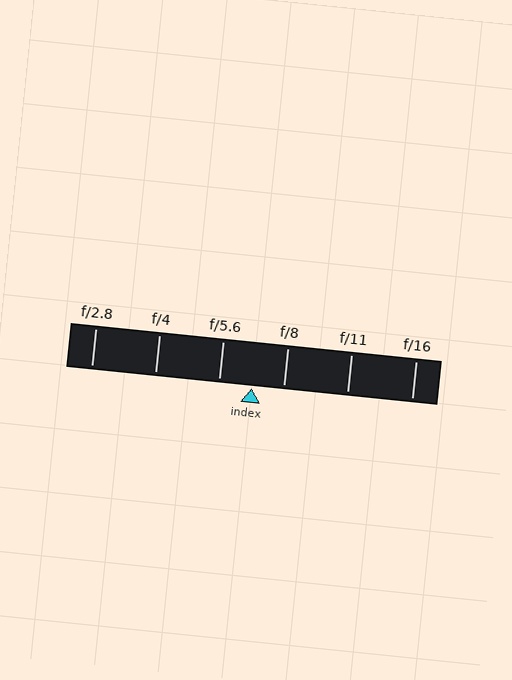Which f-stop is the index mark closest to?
The index mark is closest to f/8.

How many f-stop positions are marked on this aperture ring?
There are 6 f-stop positions marked.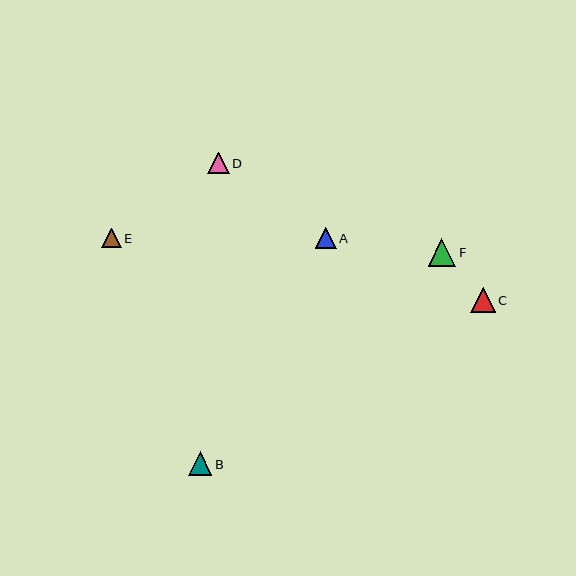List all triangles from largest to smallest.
From largest to smallest: F, C, B, D, A, E.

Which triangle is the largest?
Triangle F is the largest with a size of approximately 28 pixels.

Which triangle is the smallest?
Triangle E is the smallest with a size of approximately 19 pixels.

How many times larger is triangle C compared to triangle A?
Triangle C is approximately 1.2 times the size of triangle A.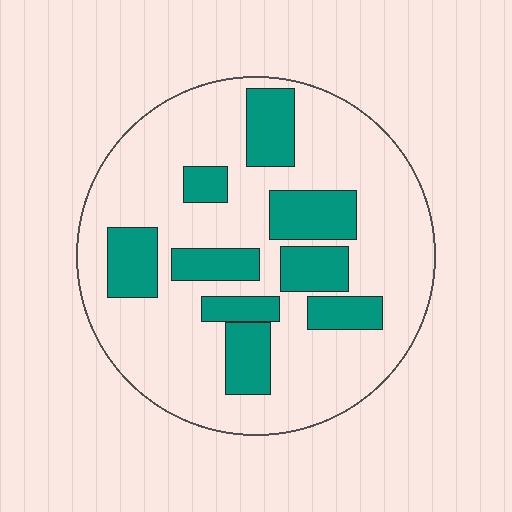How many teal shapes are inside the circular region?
9.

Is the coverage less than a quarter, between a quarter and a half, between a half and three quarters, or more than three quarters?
Between a quarter and a half.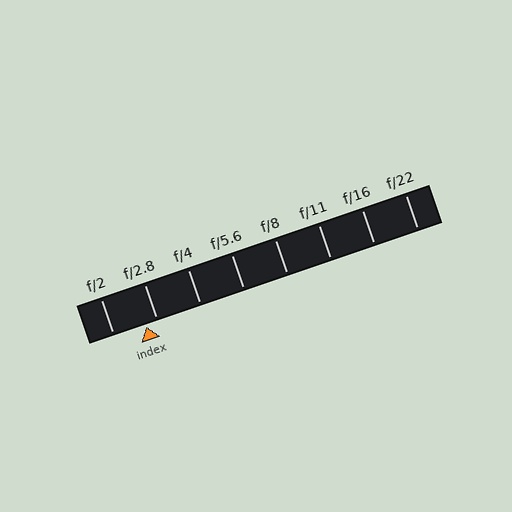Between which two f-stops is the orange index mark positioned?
The index mark is between f/2 and f/2.8.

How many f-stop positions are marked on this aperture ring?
There are 8 f-stop positions marked.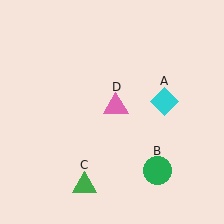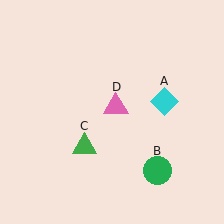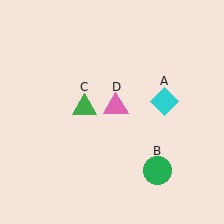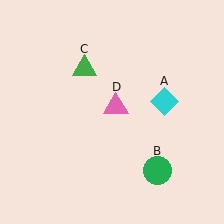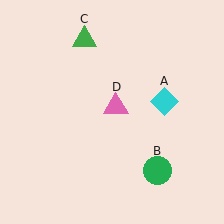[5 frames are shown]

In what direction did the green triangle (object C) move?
The green triangle (object C) moved up.